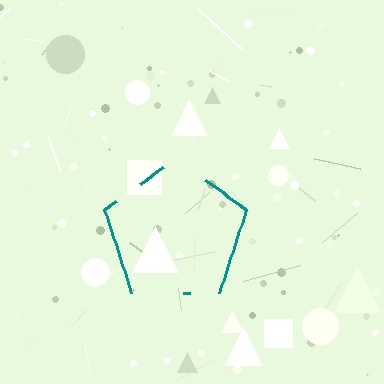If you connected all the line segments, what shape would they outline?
They would outline a pentagon.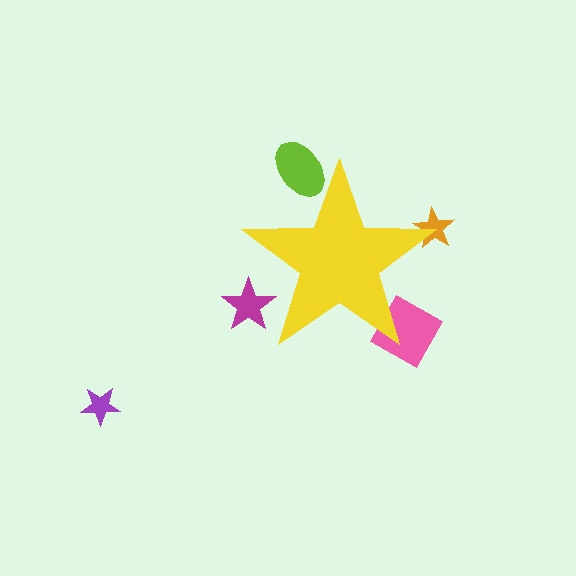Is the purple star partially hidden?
No, the purple star is fully visible.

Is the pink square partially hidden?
Yes, the pink square is partially hidden behind the yellow star.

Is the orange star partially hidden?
Yes, the orange star is partially hidden behind the yellow star.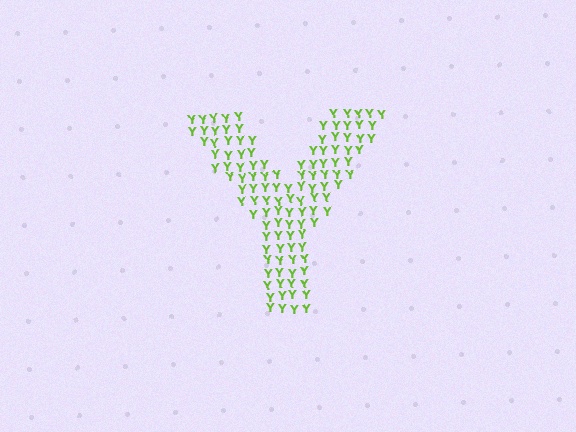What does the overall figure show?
The overall figure shows the letter Y.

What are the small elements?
The small elements are letter Y's.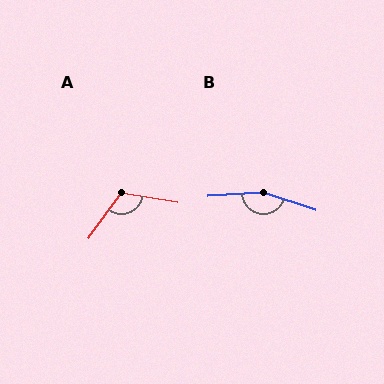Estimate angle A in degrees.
Approximately 116 degrees.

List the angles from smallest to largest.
A (116°), B (157°).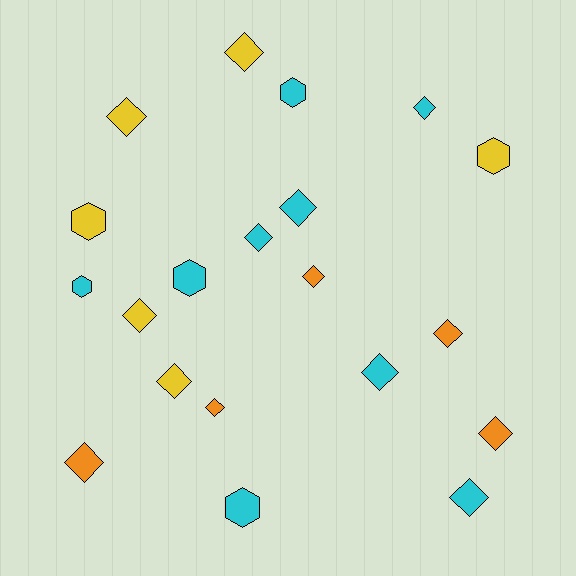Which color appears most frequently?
Cyan, with 9 objects.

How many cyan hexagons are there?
There are 4 cyan hexagons.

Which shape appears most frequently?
Diamond, with 14 objects.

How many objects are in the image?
There are 20 objects.